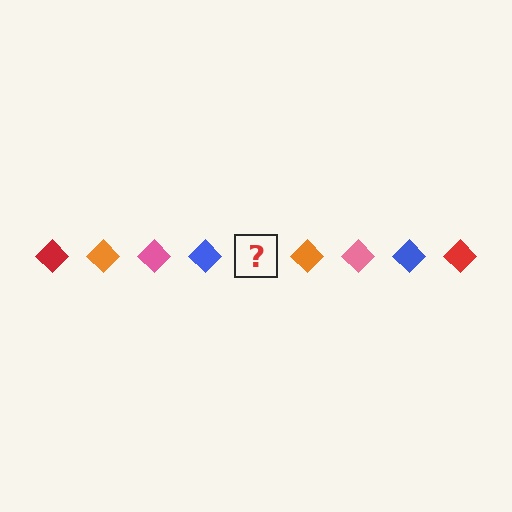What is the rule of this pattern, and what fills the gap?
The rule is that the pattern cycles through red, orange, pink, blue diamonds. The gap should be filled with a red diamond.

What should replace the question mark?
The question mark should be replaced with a red diamond.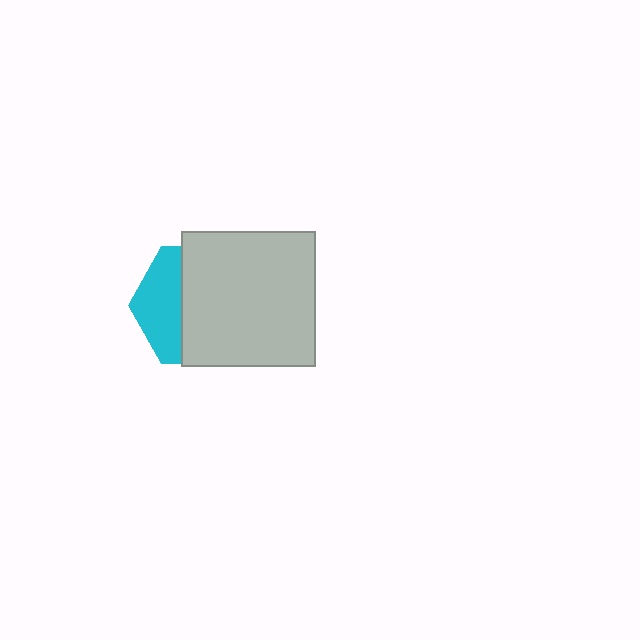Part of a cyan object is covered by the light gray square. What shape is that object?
It is a hexagon.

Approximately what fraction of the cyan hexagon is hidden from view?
Roughly 64% of the cyan hexagon is hidden behind the light gray square.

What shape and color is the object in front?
The object in front is a light gray square.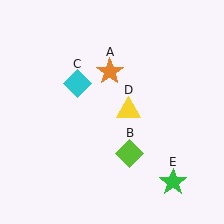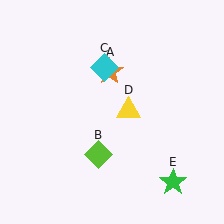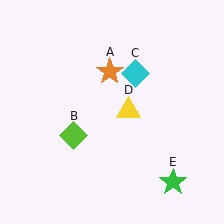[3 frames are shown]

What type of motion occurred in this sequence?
The lime diamond (object B), cyan diamond (object C) rotated clockwise around the center of the scene.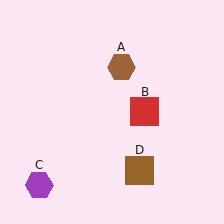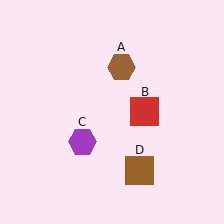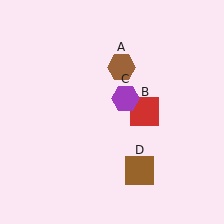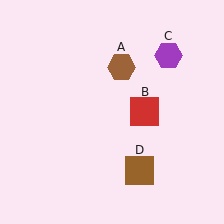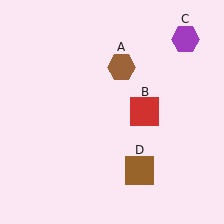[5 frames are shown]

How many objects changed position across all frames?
1 object changed position: purple hexagon (object C).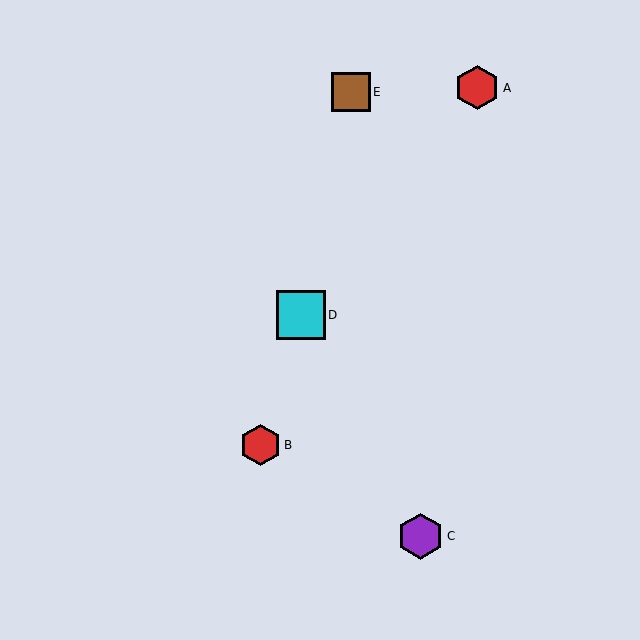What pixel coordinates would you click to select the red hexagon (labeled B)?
Click at (260, 445) to select the red hexagon B.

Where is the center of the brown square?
The center of the brown square is at (351, 92).